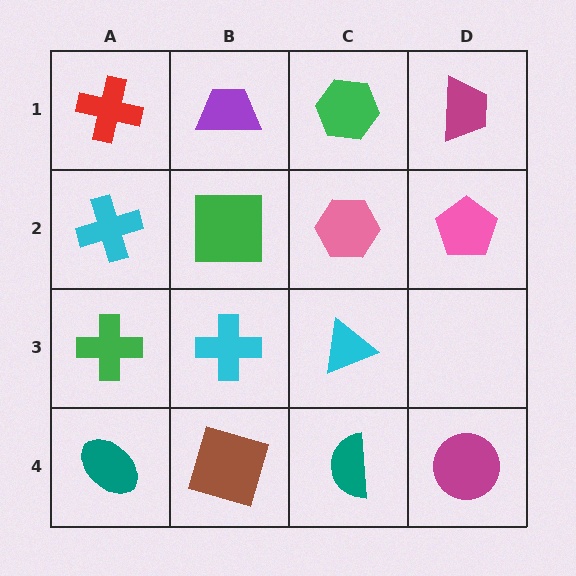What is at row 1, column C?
A green hexagon.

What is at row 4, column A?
A teal ellipse.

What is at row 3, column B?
A cyan cross.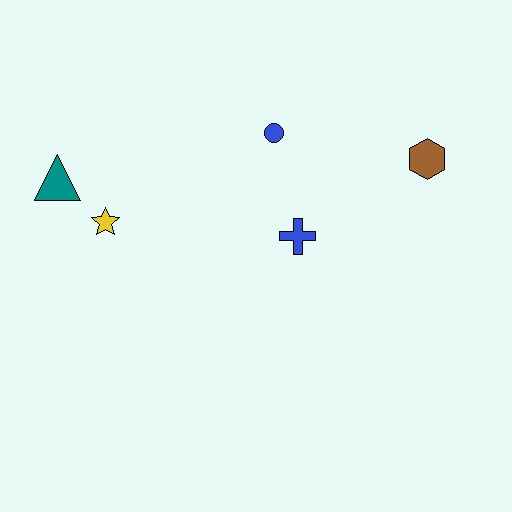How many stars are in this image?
There is 1 star.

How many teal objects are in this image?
There is 1 teal object.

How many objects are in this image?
There are 5 objects.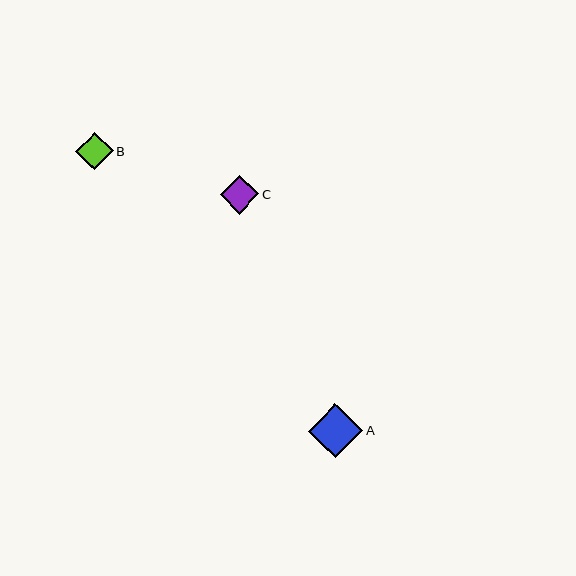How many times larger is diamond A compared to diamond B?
Diamond A is approximately 1.4 times the size of diamond B.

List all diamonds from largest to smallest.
From largest to smallest: A, C, B.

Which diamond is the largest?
Diamond A is the largest with a size of approximately 54 pixels.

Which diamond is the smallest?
Diamond B is the smallest with a size of approximately 37 pixels.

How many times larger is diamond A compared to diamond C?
Diamond A is approximately 1.4 times the size of diamond C.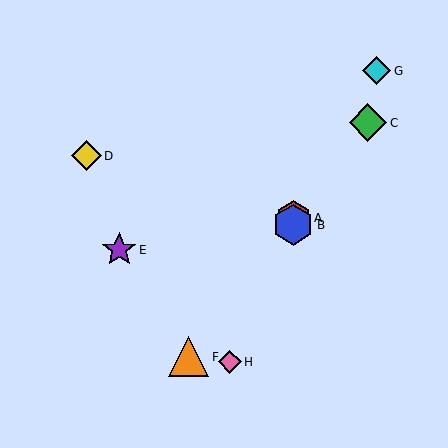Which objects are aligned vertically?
Objects A, B are aligned vertically.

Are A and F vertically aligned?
No, A is at x≈293 and F is at x≈189.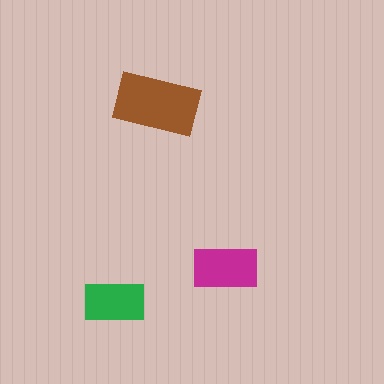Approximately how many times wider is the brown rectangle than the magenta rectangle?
About 1.5 times wider.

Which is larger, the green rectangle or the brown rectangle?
The brown one.